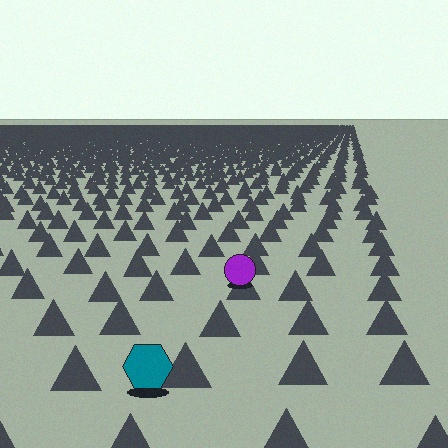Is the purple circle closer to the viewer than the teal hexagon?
No. The teal hexagon is closer — you can tell from the texture gradient: the ground texture is coarser near it.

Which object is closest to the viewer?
The teal hexagon is closest. The texture marks near it are larger and more spread out.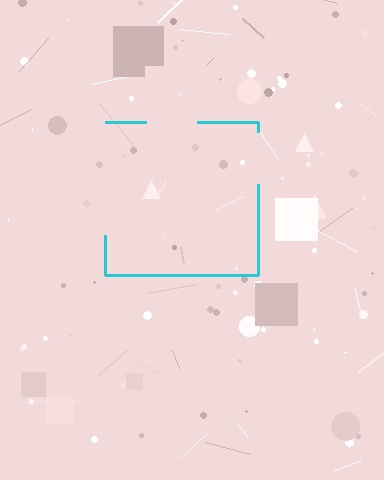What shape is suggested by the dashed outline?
The dashed outline suggests a square.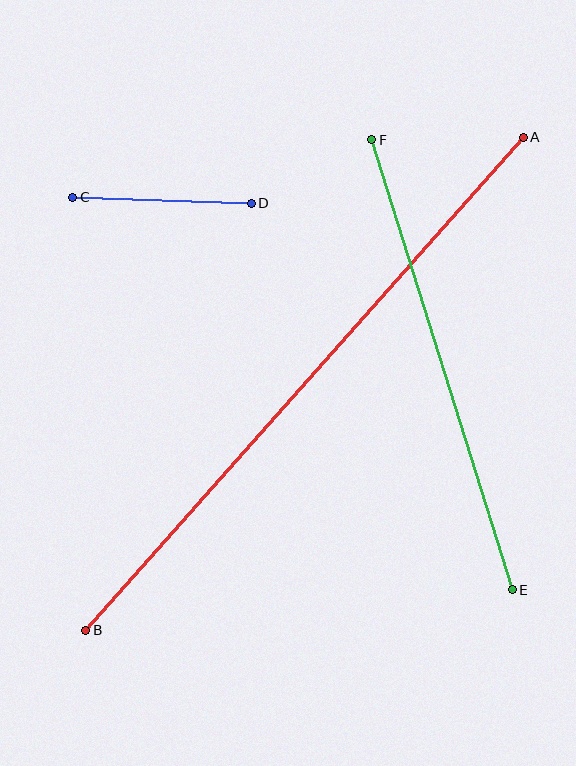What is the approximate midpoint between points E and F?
The midpoint is at approximately (442, 365) pixels.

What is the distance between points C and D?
The distance is approximately 179 pixels.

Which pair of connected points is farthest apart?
Points A and B are farthest apart.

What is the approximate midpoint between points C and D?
The midpoint is at approximately (162, 200) pixels.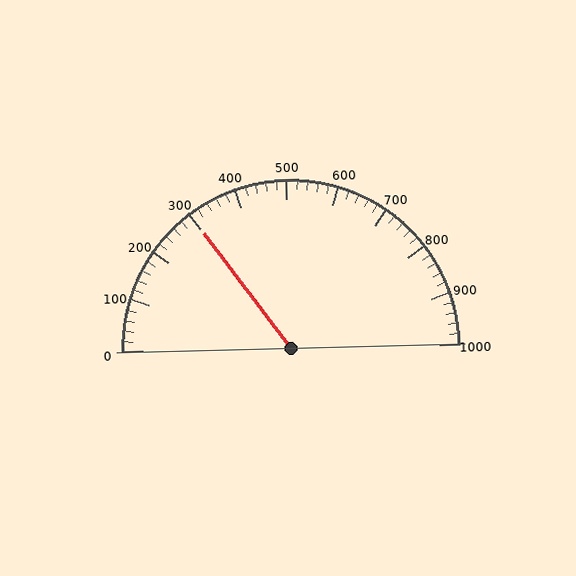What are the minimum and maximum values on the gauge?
The gauge ranges from 0 to 1000.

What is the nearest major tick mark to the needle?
The nearest major tick mark is 300.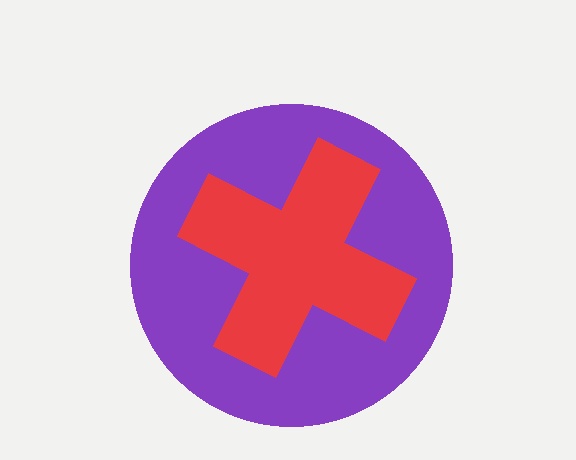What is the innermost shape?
The red cross.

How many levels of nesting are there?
2.